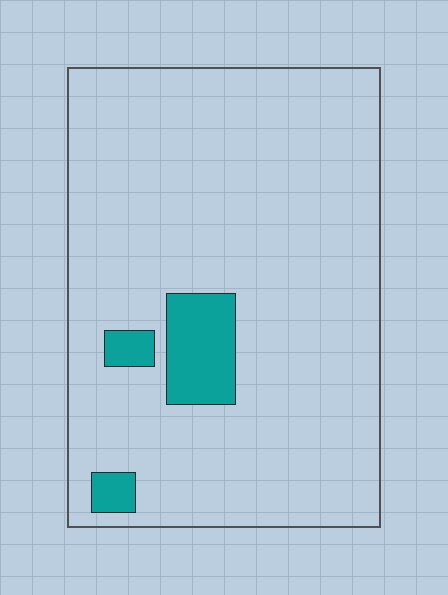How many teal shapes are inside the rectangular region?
3.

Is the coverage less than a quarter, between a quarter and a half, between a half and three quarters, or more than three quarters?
Less than a quarter.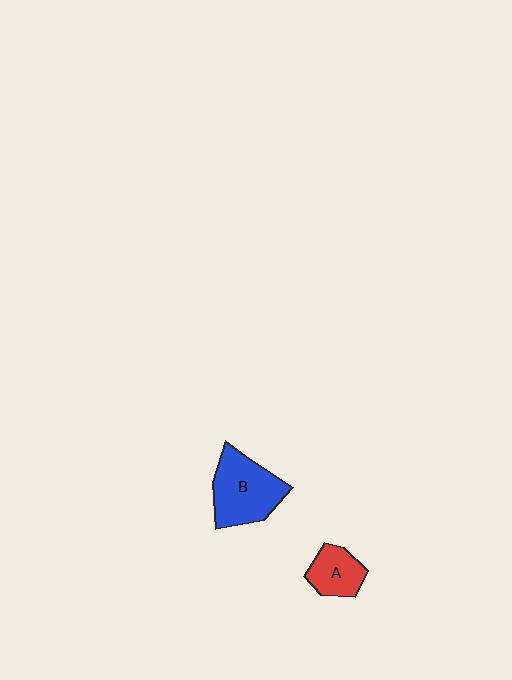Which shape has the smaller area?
Shape A (red).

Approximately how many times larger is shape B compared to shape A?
Approximately 1.8 times.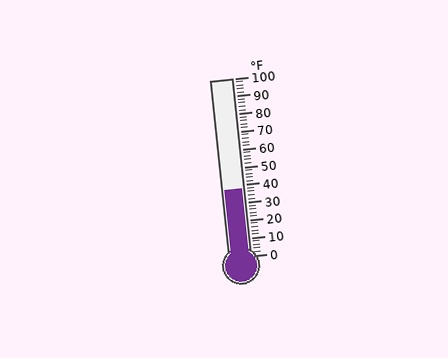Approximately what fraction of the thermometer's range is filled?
The thermometer is filled to approximately 40% of its range.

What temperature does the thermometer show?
The thermometer shows approximately 38°F.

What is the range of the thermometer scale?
The thermometer scale ranges from 0°F to 100°F.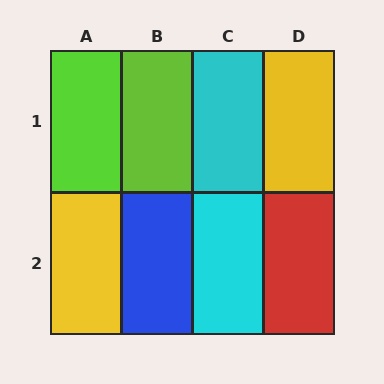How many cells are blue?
1 cell is blue.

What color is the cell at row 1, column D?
Yellow.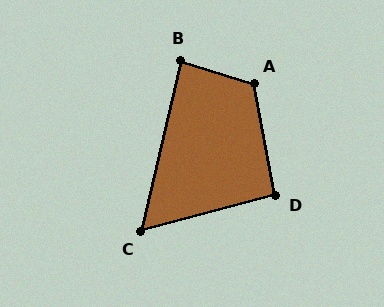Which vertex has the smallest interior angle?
C, at approximately 62 degrees.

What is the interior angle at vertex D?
Approximately 94 degrees (approximately right).